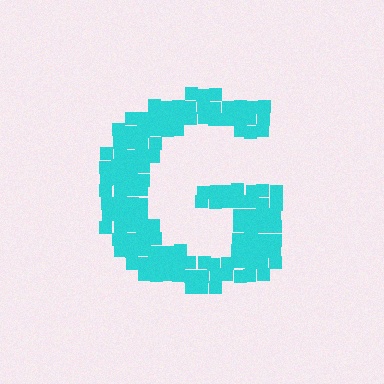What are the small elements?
The small elements are squares.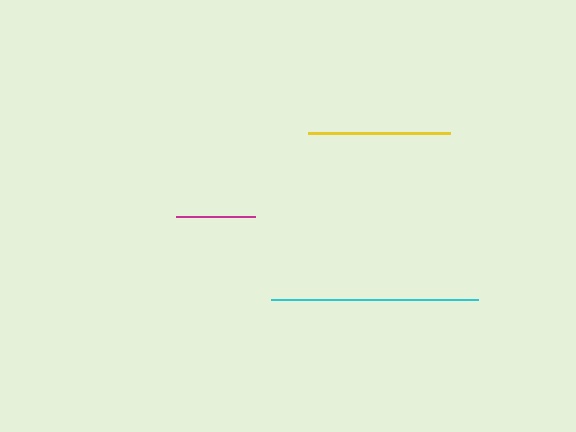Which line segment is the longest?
The cyan line is the longest at approximately 207 pixels.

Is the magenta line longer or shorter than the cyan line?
The cyan line is longer than the magenta line.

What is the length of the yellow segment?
The yellow segment is approximately 142 pixels long.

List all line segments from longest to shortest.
From longest to shortest: cyan, yellow, magenta.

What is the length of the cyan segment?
The cyan segment is approximately 207 pixels long.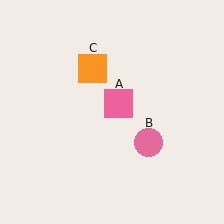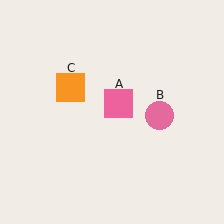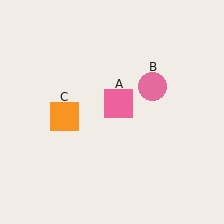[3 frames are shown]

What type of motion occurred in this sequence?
The pink circle (object B), orange square (object C) rotated counterclockwise around the center of the scene.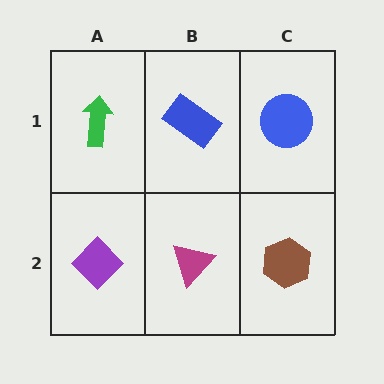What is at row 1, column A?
A green arrow.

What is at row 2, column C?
A brown hexagon.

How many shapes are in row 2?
3 shapes.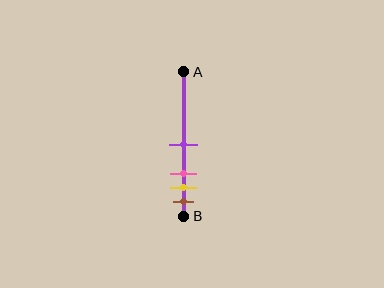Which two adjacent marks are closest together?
The yellow and brown marks are the closest adjacent pair.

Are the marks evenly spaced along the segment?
No, the marks are not evenly spaced.